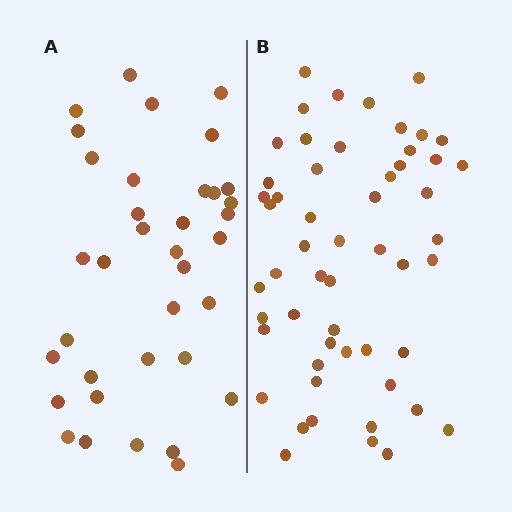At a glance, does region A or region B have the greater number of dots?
Region B (the right region) has more dots.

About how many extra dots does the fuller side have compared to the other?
Region B has approximately 20 more dots than region A.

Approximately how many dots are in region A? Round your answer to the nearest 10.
About 40 dots. (The exact count is 36, which rounds to 40.)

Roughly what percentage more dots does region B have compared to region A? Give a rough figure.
About 50% more.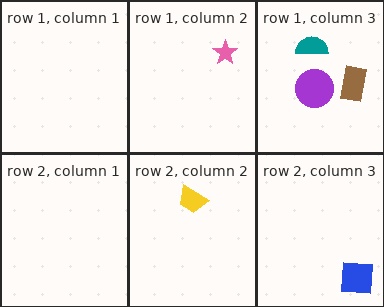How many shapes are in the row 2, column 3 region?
1.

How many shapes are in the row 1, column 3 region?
3.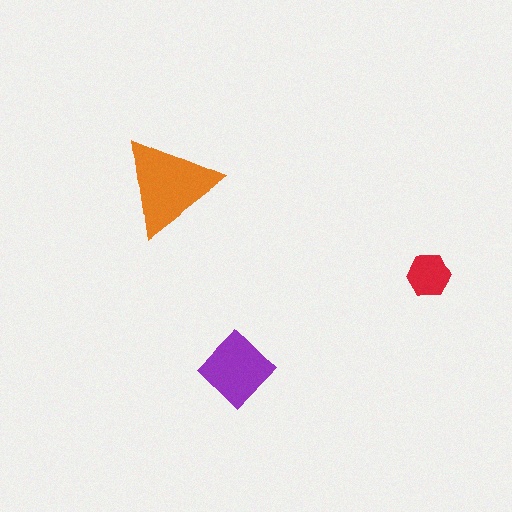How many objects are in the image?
There are 3 objects in the image.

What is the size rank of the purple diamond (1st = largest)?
2nd.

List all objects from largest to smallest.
The orange triangle, the purple diamond, the red hexagon.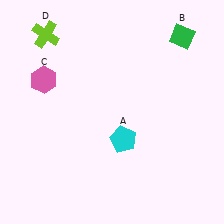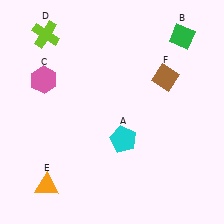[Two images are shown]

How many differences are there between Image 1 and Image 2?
There are 2 differences between the two images.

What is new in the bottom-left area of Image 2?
An orange triangle (E) was added in the bottom-left area of Image 2.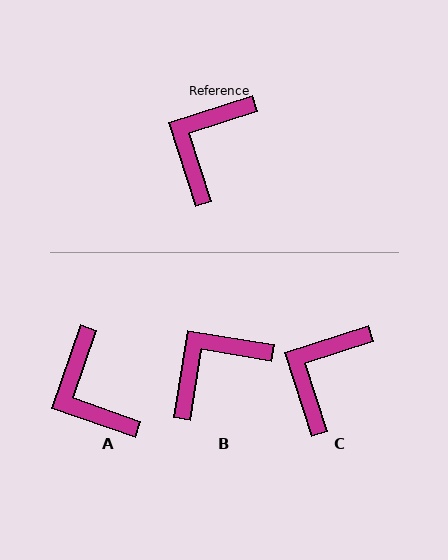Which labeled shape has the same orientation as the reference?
C.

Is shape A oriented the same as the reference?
No, it is off by about 53 degrees.